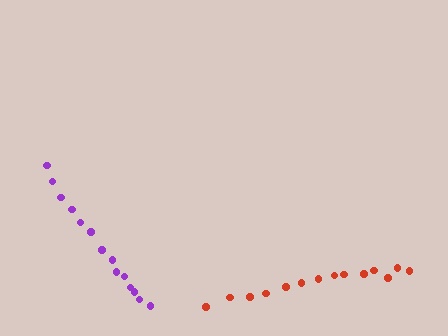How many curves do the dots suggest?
There are 2 distinct paths.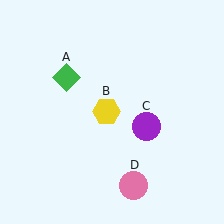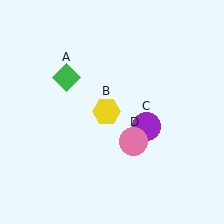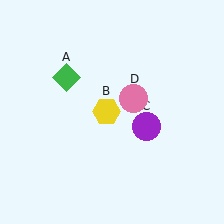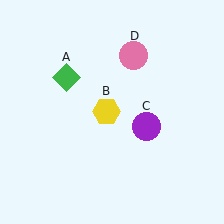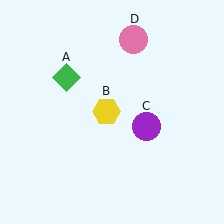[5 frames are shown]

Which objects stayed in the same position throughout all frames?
Green diamond (object A) and yellow hexagon (object B) and purple circle (object C) remained stationary.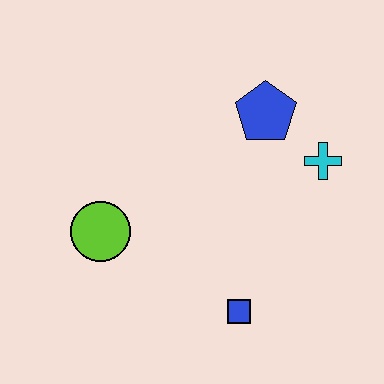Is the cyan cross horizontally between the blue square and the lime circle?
No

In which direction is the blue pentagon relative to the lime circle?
The blue pentagon is to the right of the lime circle.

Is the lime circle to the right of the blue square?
No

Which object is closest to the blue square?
The lime circle is closest to the blue square.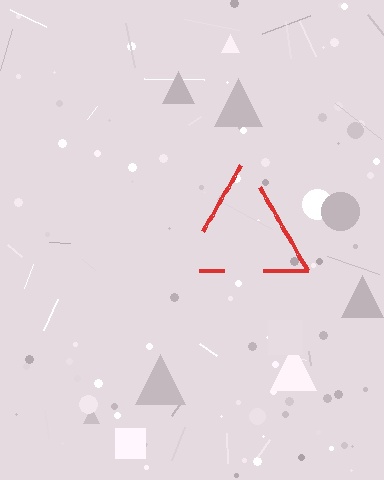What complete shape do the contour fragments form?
The contour fragments form a triangle.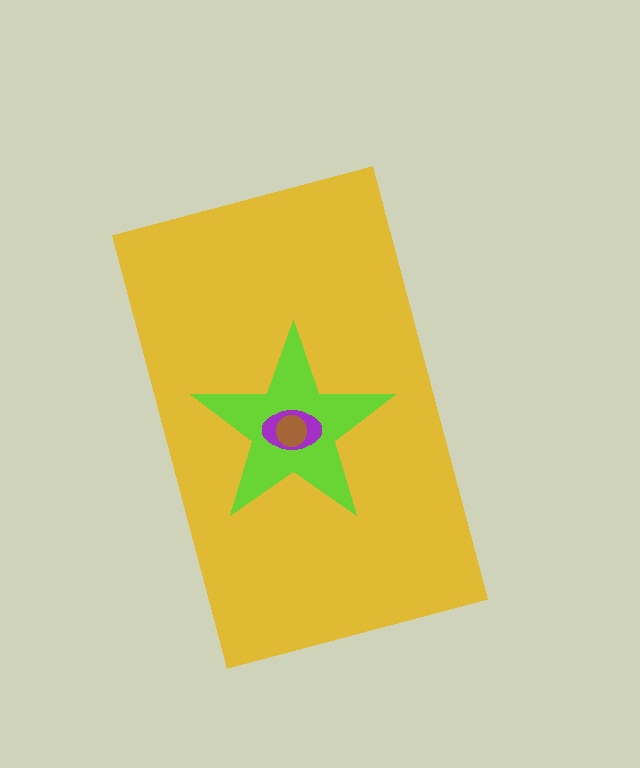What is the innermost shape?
The brown circle.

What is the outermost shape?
The yellow rectangle.